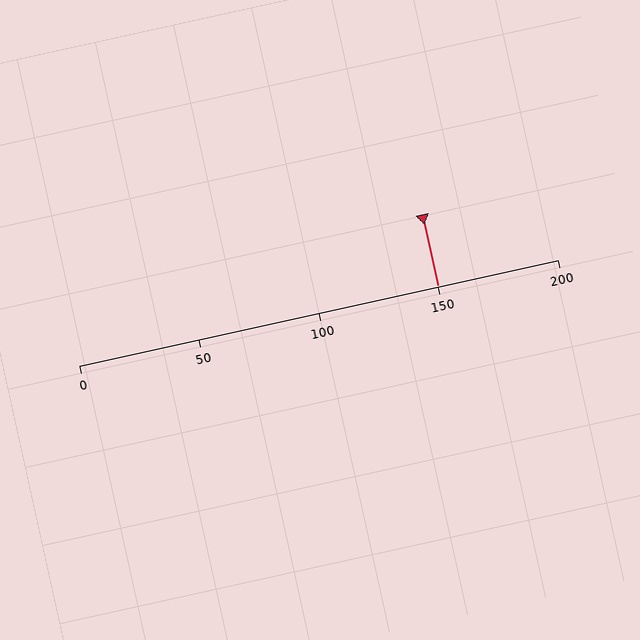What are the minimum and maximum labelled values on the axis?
The axis runs from 0 to 200.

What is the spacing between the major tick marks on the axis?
The major ticks are spaced 50 apart.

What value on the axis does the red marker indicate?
The marker indicates approximately 150.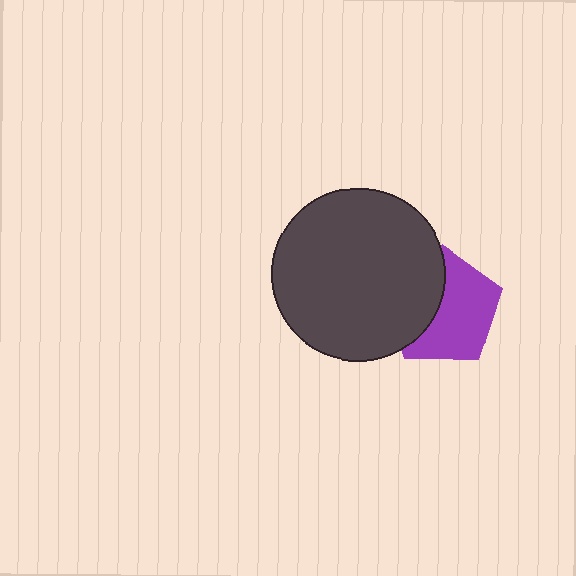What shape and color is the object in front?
The object in front is a dark gray circle.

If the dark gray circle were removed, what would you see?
You would see the complete purple pentagon.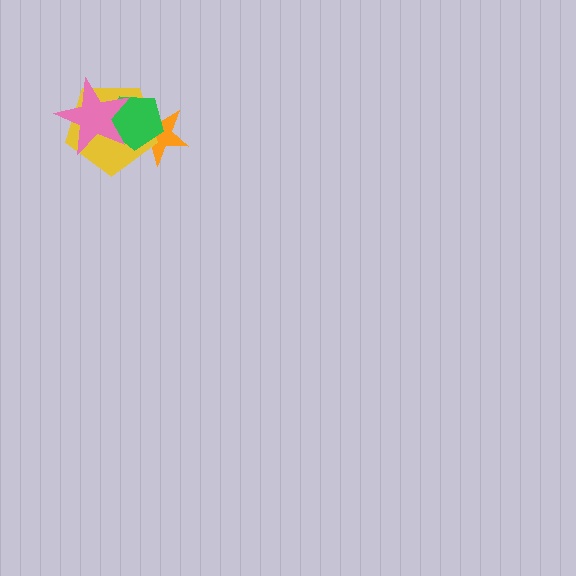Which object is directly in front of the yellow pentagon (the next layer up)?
The green pentagon is directly in front of the yellow pentagon.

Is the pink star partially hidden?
No, no other shape covers it.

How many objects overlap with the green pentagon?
3 objects overlap with the green pentagon.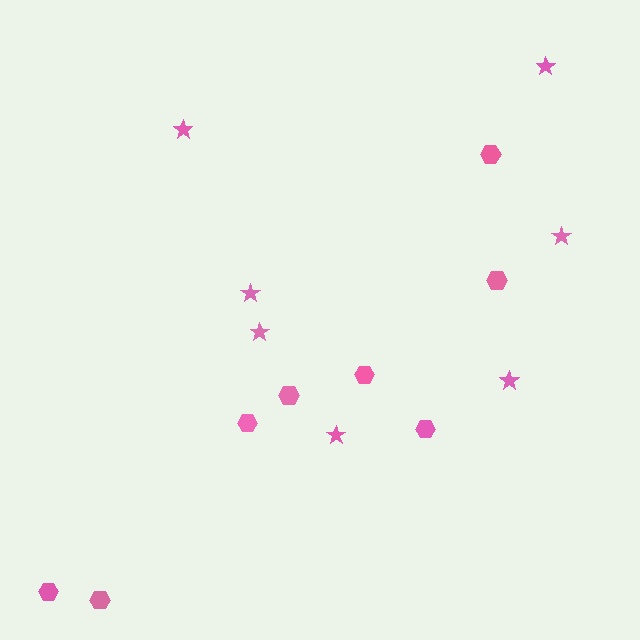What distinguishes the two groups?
There are 2 groups: one group of stars (7) and one group of hexagons (8).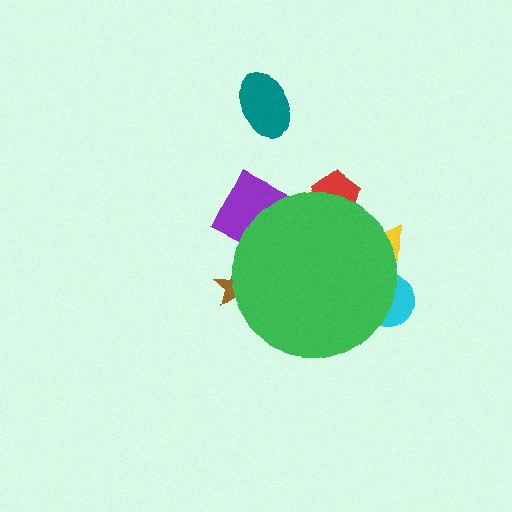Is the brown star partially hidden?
Yes, the brown star is partially hidden behind the green circle.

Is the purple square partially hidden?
Yes, the purple square is partially hidden behind the green circle.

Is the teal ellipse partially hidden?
No, the teal ellipse is fully visible.